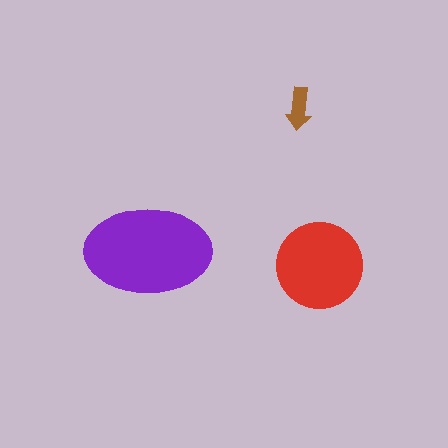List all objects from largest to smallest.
The purple ellipse, the red circle, the brown arrow.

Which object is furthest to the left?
The purple ellipse is leftmost.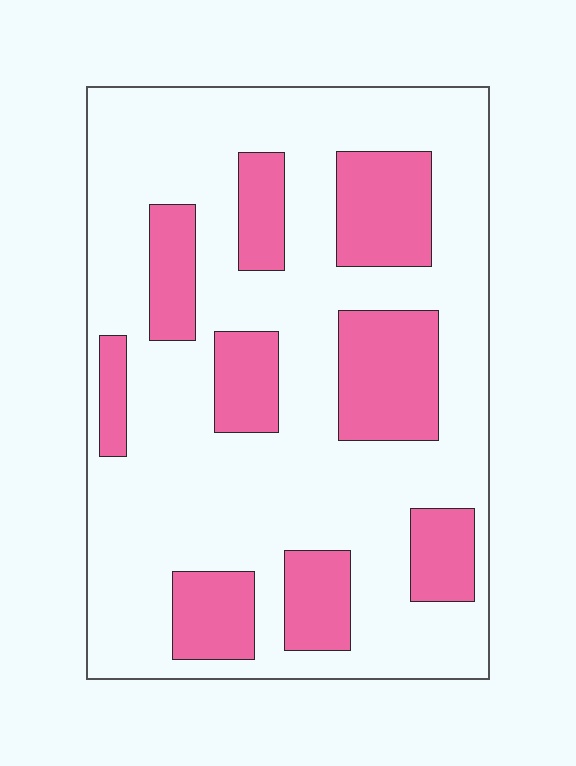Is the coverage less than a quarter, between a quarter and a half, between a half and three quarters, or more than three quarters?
Between a quarter and a half.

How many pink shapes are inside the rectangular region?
9.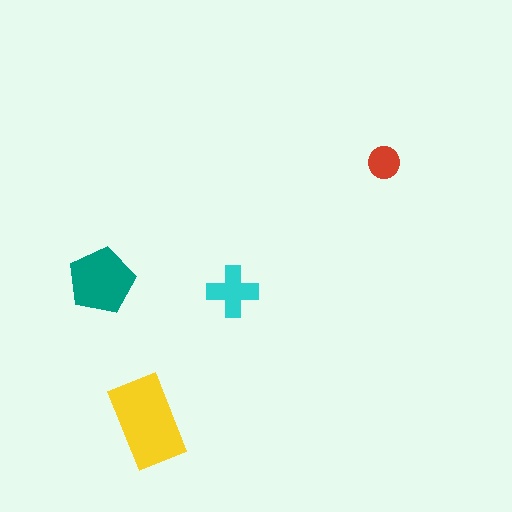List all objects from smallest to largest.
The red circle, the cyan cross, the teal pentagon, the yellow rectangle.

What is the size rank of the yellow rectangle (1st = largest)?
1st.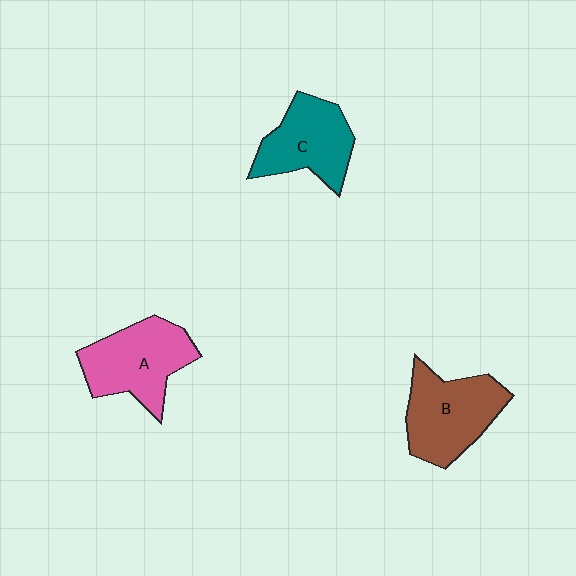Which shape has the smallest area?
Shape C (teal).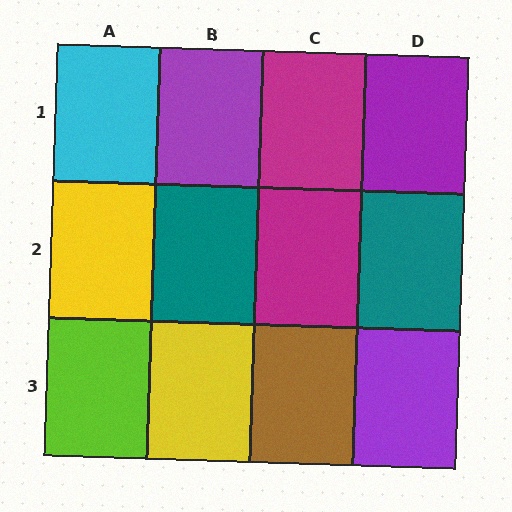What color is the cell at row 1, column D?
Purple.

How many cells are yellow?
2 cells are yellow.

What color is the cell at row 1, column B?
Purple.